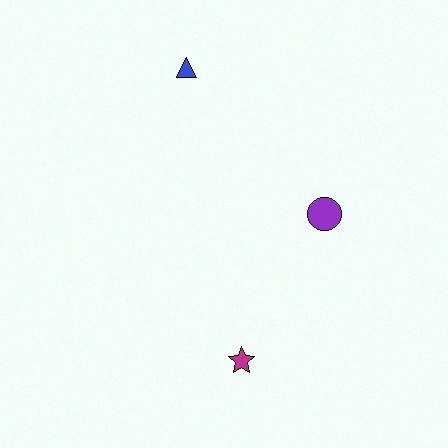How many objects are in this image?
There are 3 objects.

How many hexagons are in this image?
There are no hexagons.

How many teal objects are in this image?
There are no teal objects.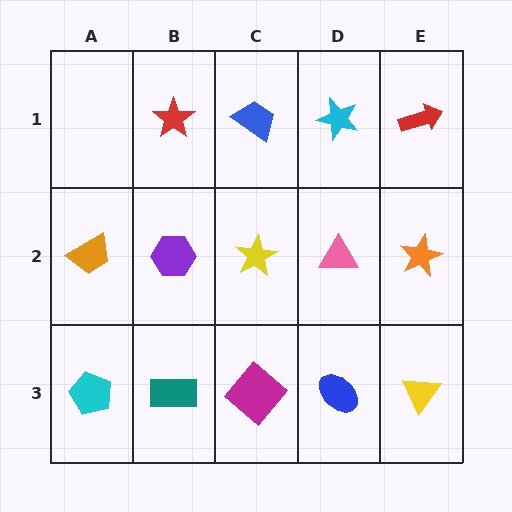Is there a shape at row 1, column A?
No, that cell is empty.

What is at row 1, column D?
A cyan star.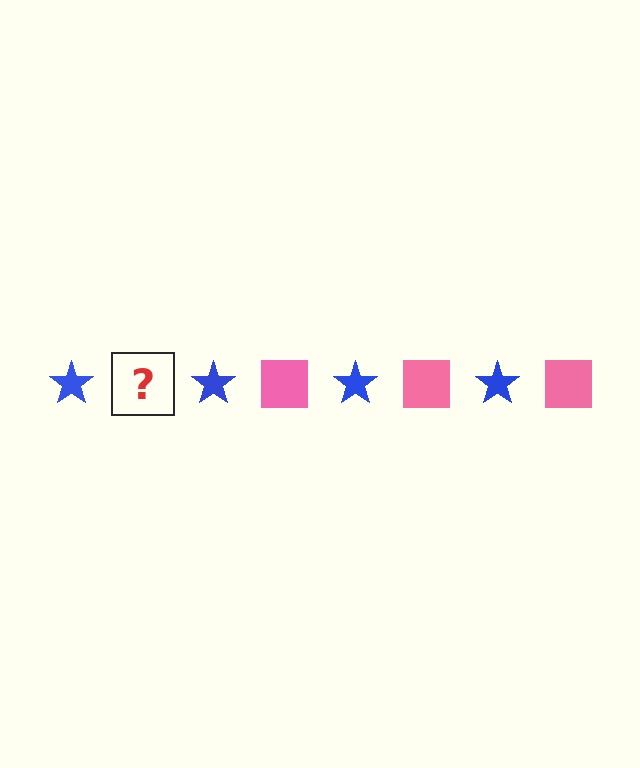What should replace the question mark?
The question mark should be replaced with a pink square.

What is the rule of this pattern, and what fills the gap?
The rule is that the pattern alternates between blue star and pink square. The gap should be filled with a pink square.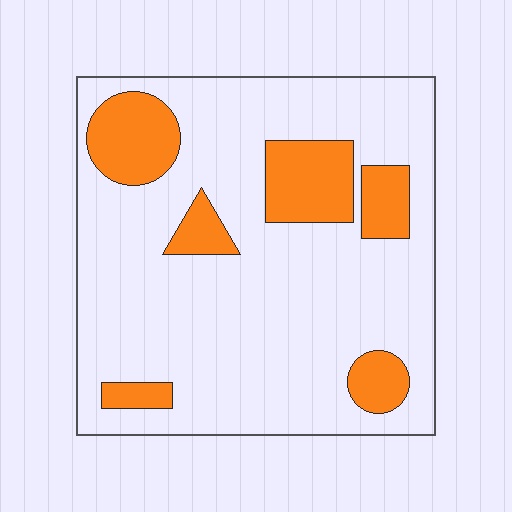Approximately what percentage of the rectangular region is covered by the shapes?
Approximately 20%.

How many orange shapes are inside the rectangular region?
6.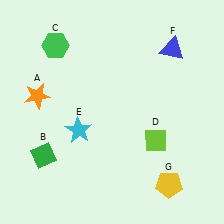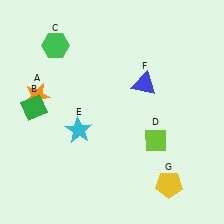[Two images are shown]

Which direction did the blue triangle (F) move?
The blue triangle (F) moved down.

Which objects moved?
The objects that moved are: the green diamond (B), the blue triangle (F).